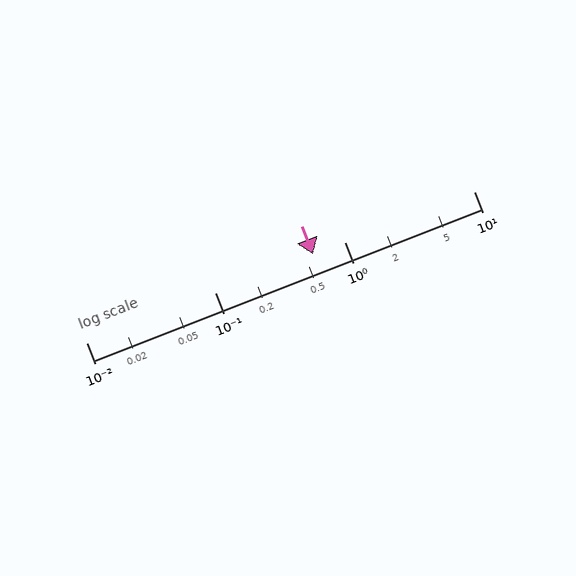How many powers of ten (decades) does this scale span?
The scale spans 3 decades, from 0.01 to 10.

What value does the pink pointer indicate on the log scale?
The pointer indicates approximately 0.57.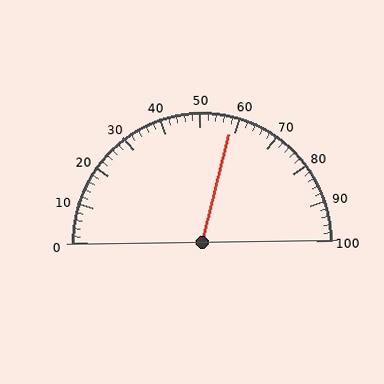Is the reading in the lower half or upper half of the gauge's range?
The reading is in the upper half of the range (0 to 100).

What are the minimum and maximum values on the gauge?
The gauge ranges from 0 to 100.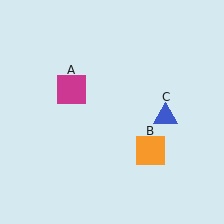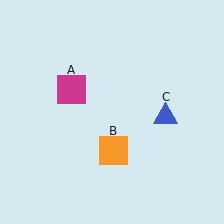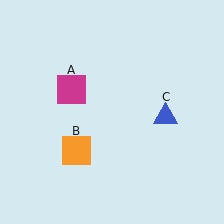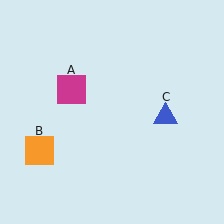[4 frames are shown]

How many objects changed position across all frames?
1 object changed position: orange square (object B).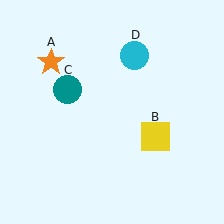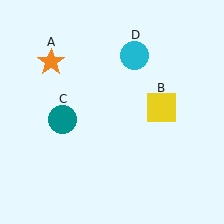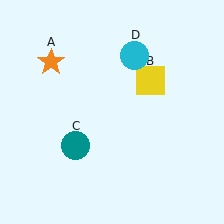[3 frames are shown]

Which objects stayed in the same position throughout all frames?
Orange star (object A) and cyan circle (object D) remained stationary.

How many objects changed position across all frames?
2 objects changed position: yellow square (object B), teal circle (object C).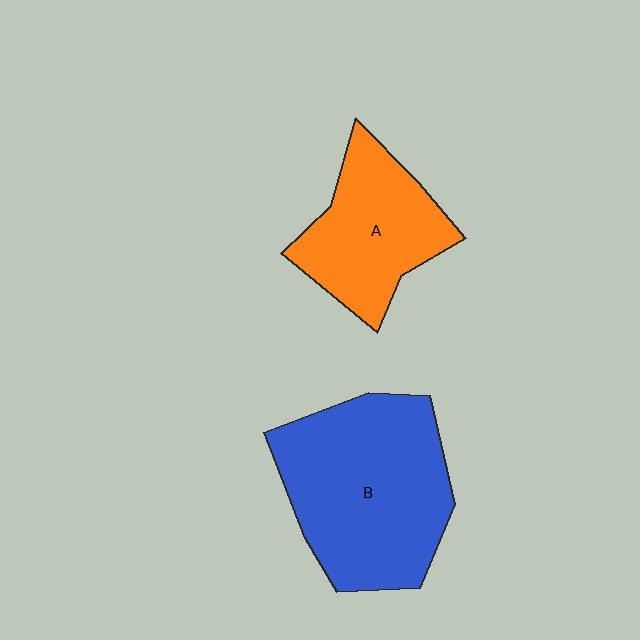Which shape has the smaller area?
Shape A (orange).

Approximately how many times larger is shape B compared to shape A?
Approximately 1.6 times.